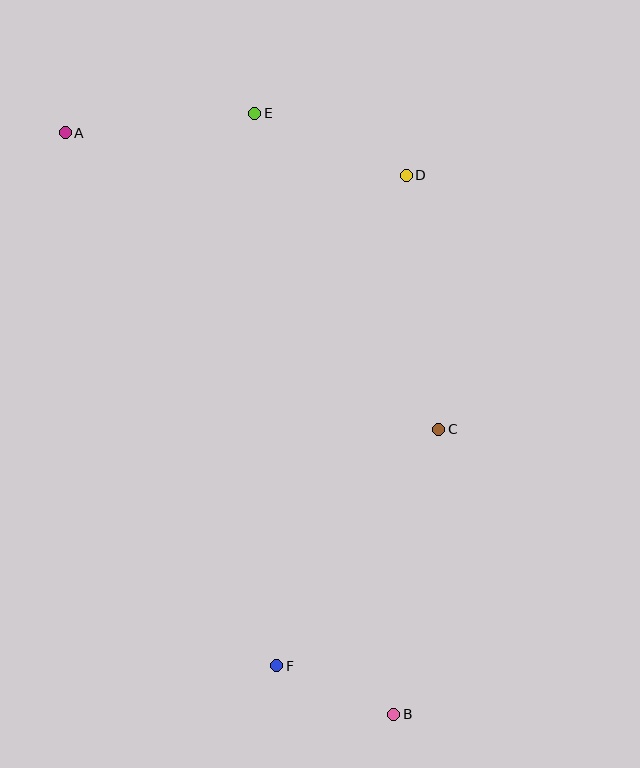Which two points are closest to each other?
Points B and F are closest to each other.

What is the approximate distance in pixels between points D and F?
The distance between D and F is approximately 507 pixels.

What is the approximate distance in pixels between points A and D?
The distance between A and D is approximately 344 pixels.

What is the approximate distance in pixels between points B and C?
The distance between B and C is approximately 289 pixels.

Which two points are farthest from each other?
Points A and B are farthest from each other.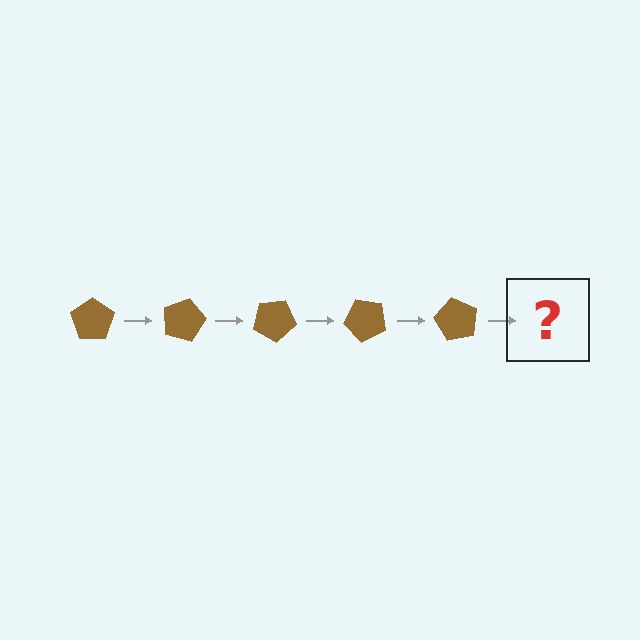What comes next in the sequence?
The next element should be a brown pentagon rotated 75 degrees.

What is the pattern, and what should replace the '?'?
The pattern is that the pentagon rotates 15 degrees each step. The '?' should be a brown pentagon rotated 75 degrees.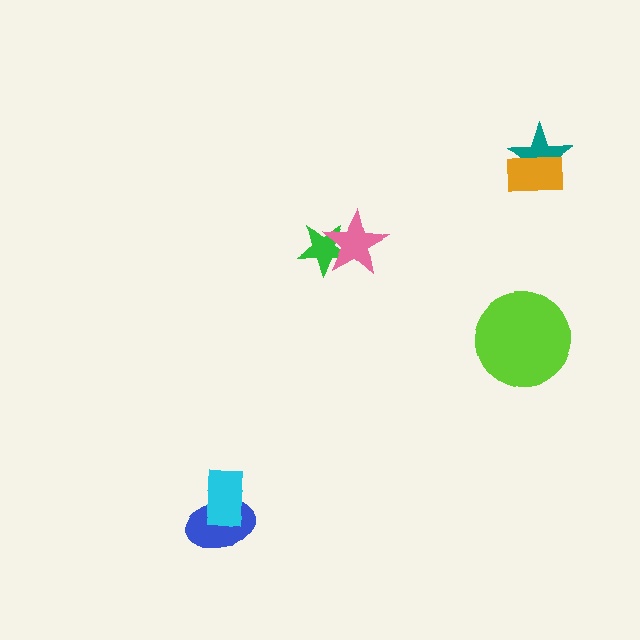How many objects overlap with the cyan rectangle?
1 object overlaps with the cyan rectangle.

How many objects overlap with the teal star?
1 object overlaps with the teal star.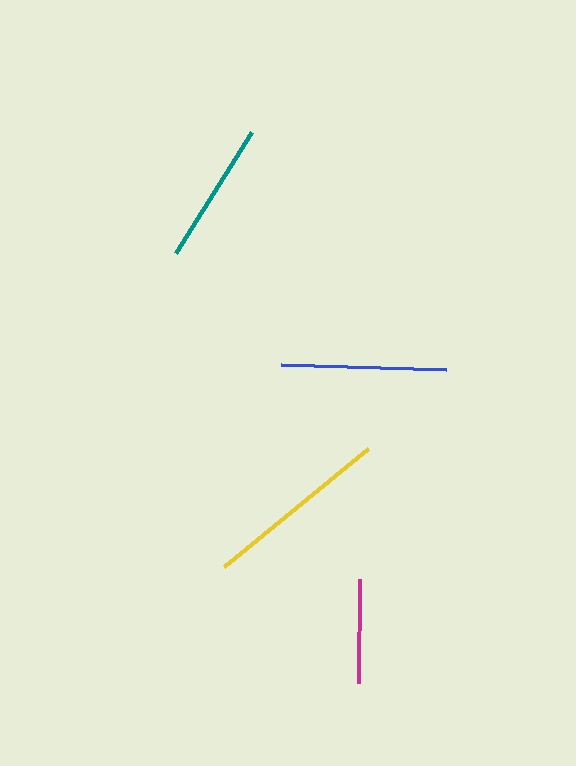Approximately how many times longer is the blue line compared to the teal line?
The blue line is approximately 1.2 times the length of the teal line.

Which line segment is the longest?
The yellow line is the longest at approximately 186 pixels.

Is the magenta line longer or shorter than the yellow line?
The yellow line is longer than the magenta line.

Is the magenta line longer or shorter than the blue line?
The blue line is longer than the magenta line.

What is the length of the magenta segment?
The magenta segment is approximately 104 pixels long.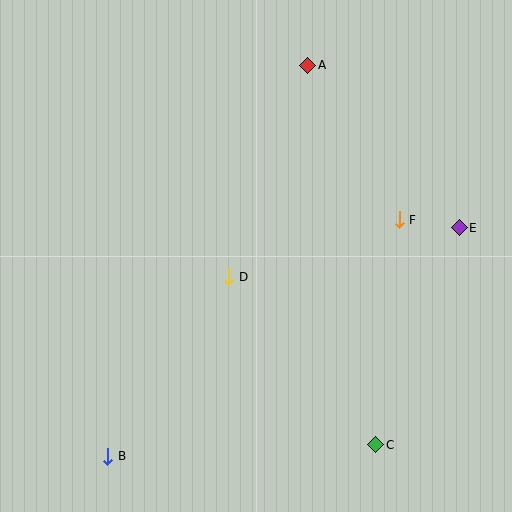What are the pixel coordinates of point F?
Point F is at (399, 220).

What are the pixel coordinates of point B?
Point B is at (108, 456).